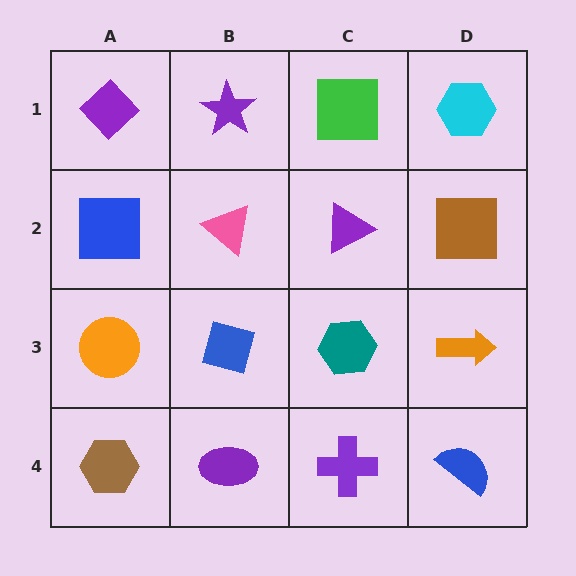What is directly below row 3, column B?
A purple ellipse.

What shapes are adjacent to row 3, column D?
A brown square (row 2, column D), a blue semicircle (row 4, column D), a teal hexagon (row 3, column C).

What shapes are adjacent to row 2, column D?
A cyan hexagon (row 1, column D), an orange arrow (row 3, column D), a purple triangle (row 2, column C).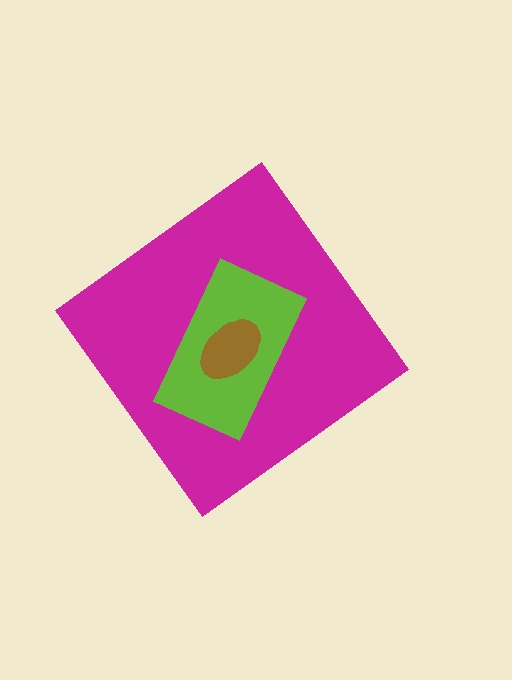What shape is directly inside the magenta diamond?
The lime rectangle.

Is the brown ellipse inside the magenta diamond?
Yes.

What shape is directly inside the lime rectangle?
The brown ellipse.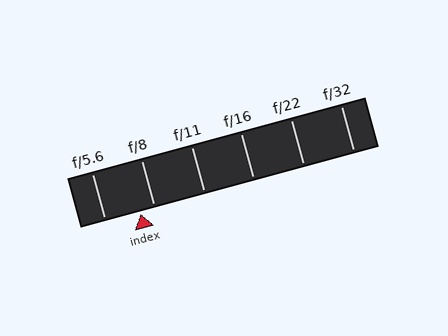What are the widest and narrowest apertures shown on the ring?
The widest aperture shown is f/5.6 and the narrowest is f/32.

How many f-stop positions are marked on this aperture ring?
There are 6 f-stop positions marked.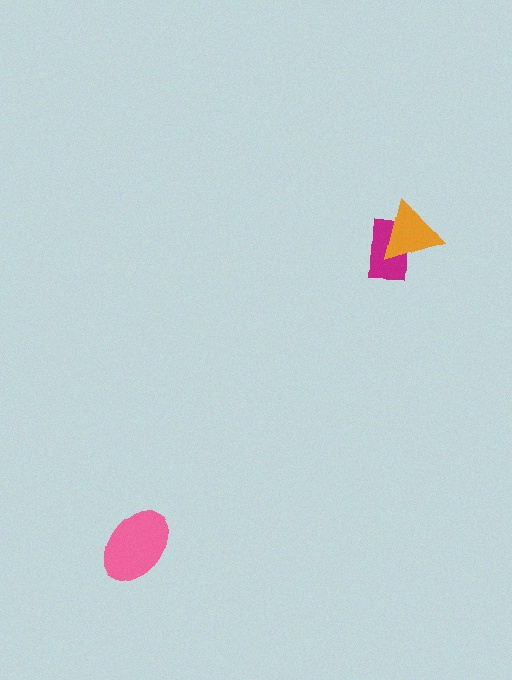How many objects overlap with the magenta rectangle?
1 object overlaps with the magenta rectangle.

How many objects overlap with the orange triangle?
1 object overlaps with the orange triangle.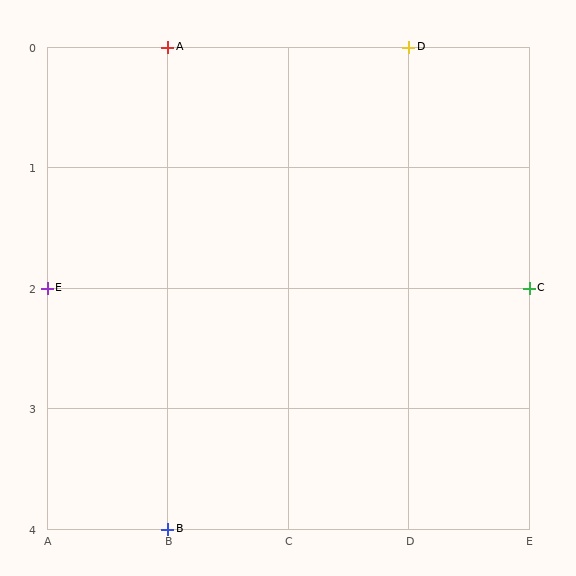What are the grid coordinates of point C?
Point C is at grid coordinates (E, 2).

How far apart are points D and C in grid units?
Points D and C are 1 column and 2 rows apart (about 2.2 grid units diagonally).